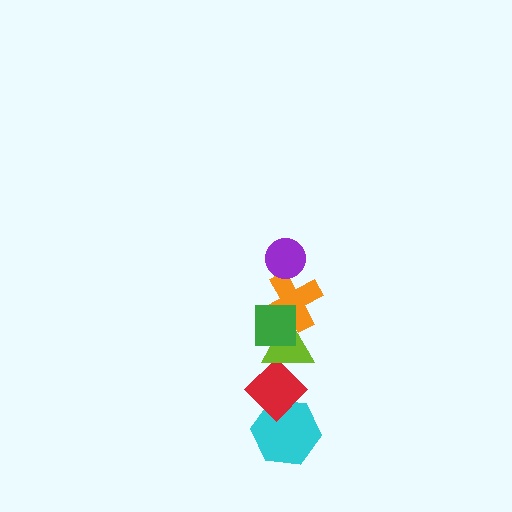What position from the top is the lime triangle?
The lime triangle is 4th from the top.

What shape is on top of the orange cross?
The green square is on top of the orange cross.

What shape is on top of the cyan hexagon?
The red diamond is on top of the cyan hexagon.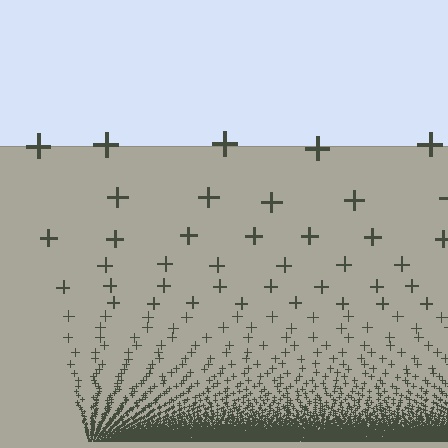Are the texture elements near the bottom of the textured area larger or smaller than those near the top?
Smaller. The gradient is inverted — elements near the bottom are smaller and denser.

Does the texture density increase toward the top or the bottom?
Density increases toward the bottom.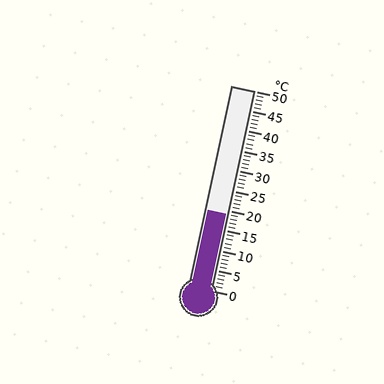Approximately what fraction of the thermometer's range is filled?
The thermometer is filled to approximately 40% of its range.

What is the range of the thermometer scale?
The thermometer scale ranges from 0°C to 50°C.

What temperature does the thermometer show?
The thermometer shows approximately 19°C.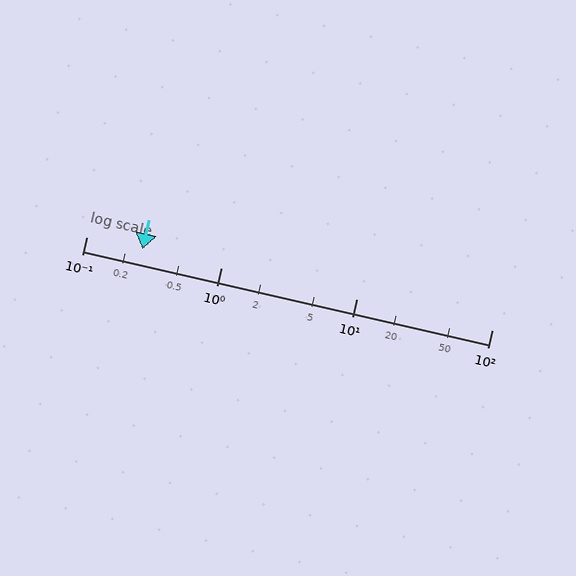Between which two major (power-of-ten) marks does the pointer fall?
The pointer is between 0.1 and 1.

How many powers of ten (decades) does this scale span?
The scale spans 3 decades, from 0.1 to 100.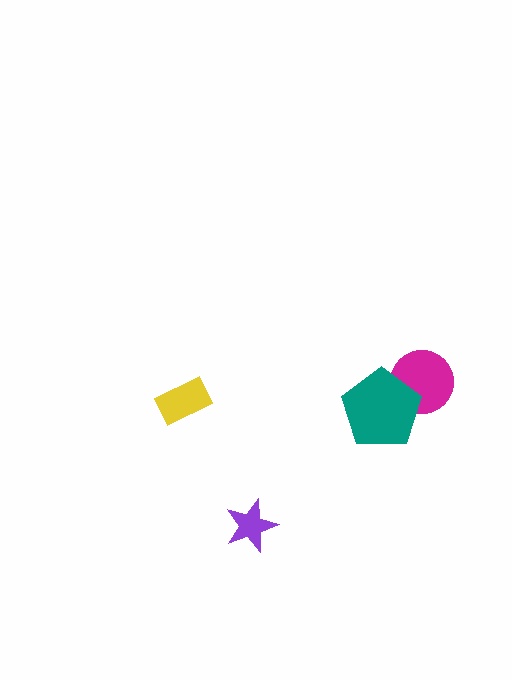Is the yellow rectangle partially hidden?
No, no other shape covers it.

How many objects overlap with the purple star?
0 objects overlap with the purple star.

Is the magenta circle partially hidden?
Yes, it is partially covered by another shape.